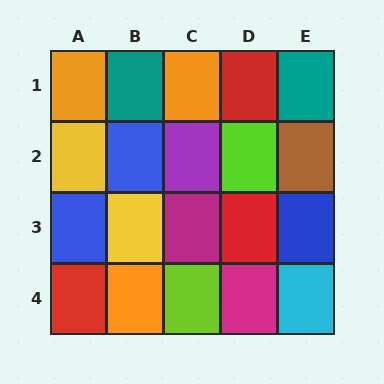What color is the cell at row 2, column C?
Purple.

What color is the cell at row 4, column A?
Red.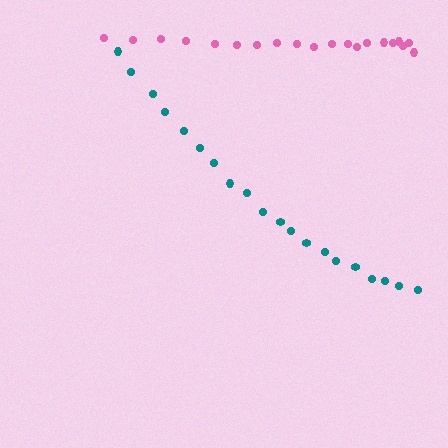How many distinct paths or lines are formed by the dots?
There are 2 distinct paths.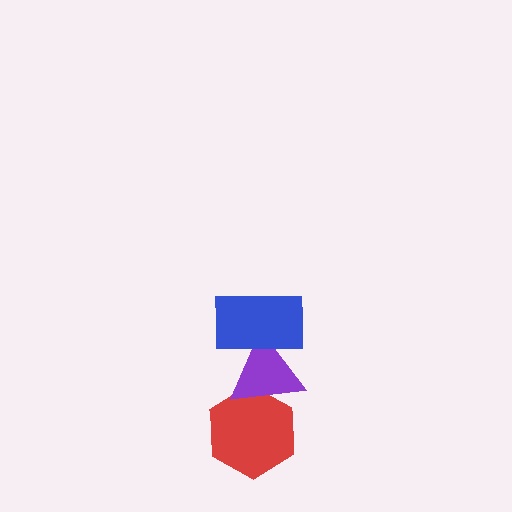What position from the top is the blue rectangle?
The blue rectangle is 1st from the top.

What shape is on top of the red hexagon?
The purple triangle is on top of the red hexagon.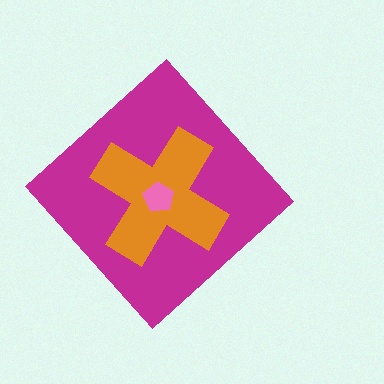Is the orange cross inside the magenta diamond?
Yes.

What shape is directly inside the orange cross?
The pink pentagon.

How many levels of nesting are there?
3.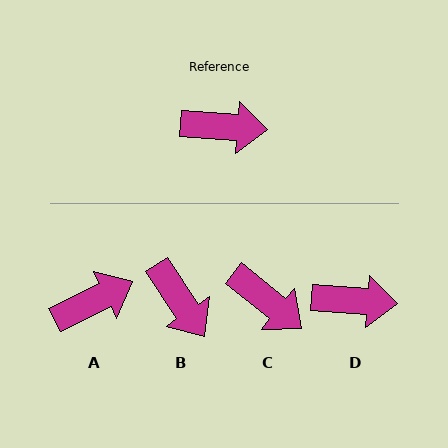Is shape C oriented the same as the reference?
No, it is off by about 35 degrees.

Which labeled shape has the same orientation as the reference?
D.